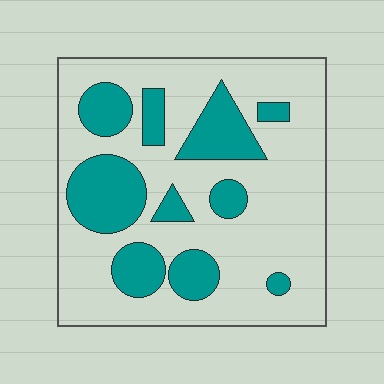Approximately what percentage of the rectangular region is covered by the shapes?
Approximately 30%.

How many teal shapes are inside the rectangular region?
10.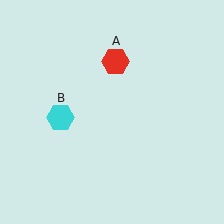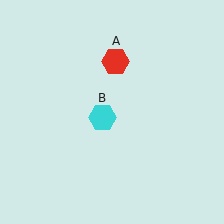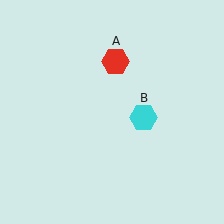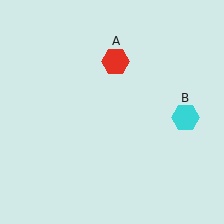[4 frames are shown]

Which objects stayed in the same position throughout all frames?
Red hexagon (object A) remained stationary.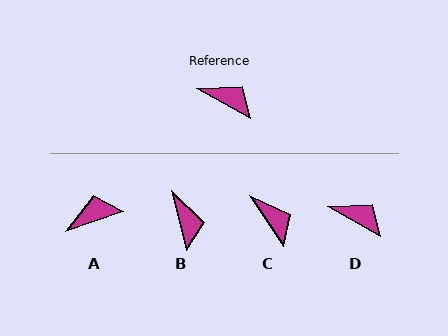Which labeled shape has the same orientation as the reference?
D.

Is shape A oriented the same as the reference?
No, it is off by about 48 degrees.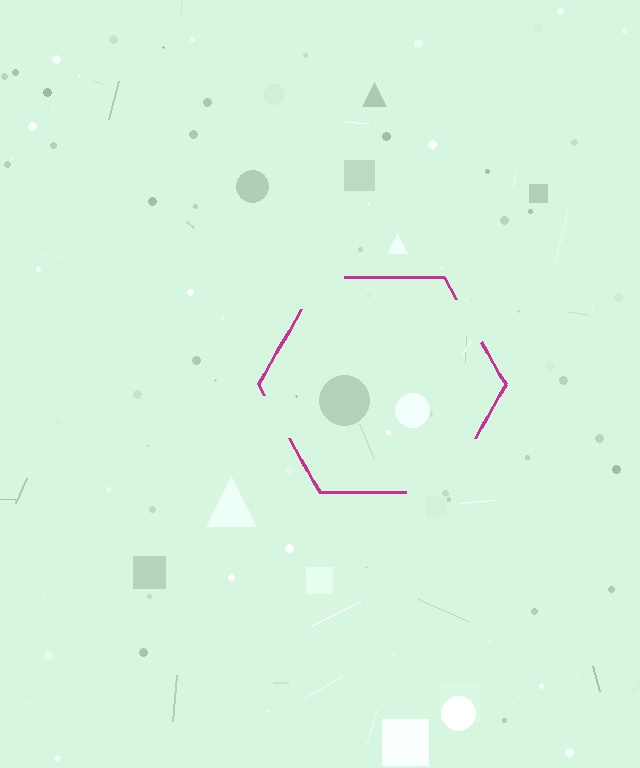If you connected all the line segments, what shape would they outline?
They would outline a hexagon.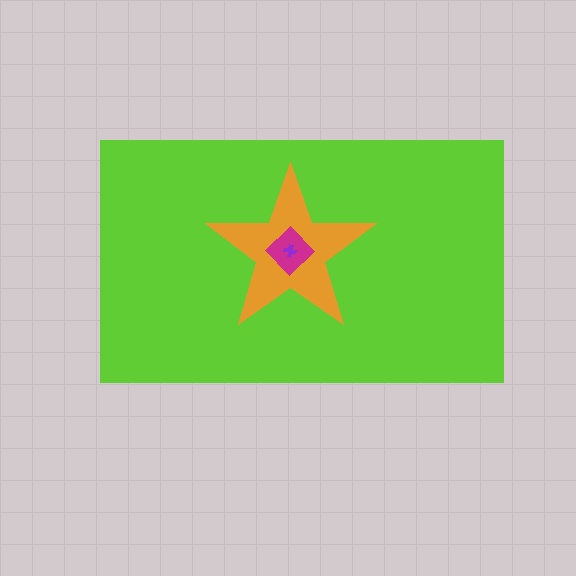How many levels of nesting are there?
4.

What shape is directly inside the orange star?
The magenta diamond.